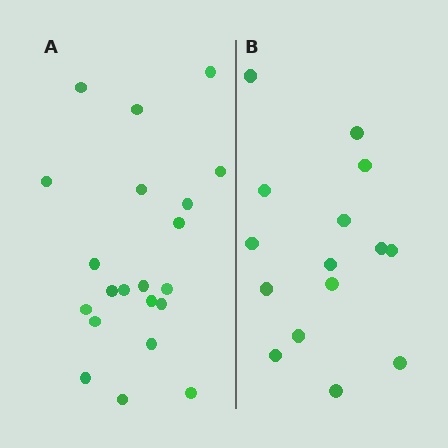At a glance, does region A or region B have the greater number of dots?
Region A (the left region) has more dots.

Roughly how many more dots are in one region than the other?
Region A has about 6 more dots than region B.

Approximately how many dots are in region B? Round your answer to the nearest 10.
About 20 dots. (The exact count is 15, which rounds to 20.)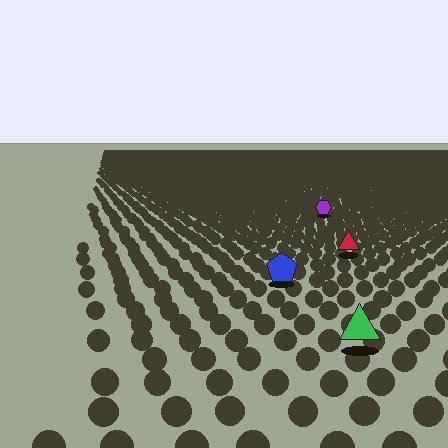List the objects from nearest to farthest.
From nearest to farthest: the green triangle, the blue pentagon, the red triangle, the purple hexagon.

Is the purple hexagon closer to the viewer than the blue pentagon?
No. The blue pentagon is closer — you can tell from the texture gradient: the ground texture is coarser near it.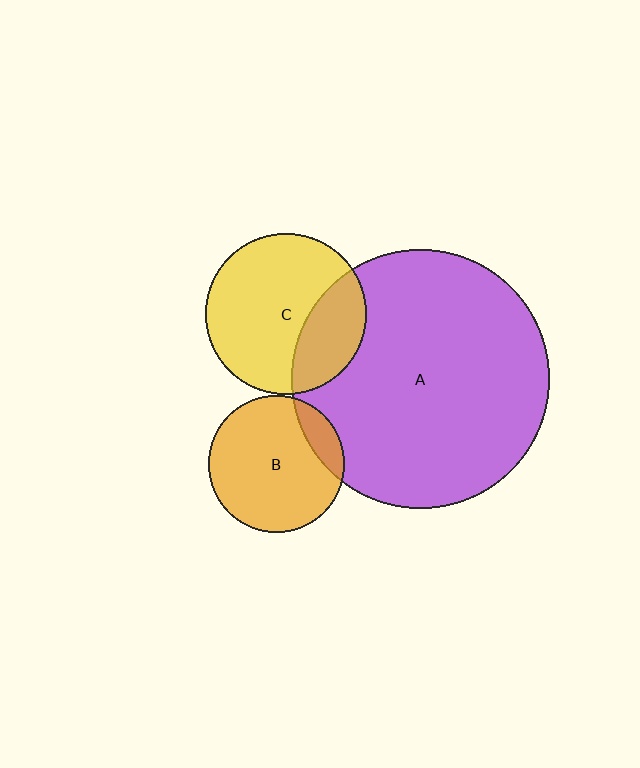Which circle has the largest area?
Circle A (purple).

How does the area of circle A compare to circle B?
Approximately 3.6 times.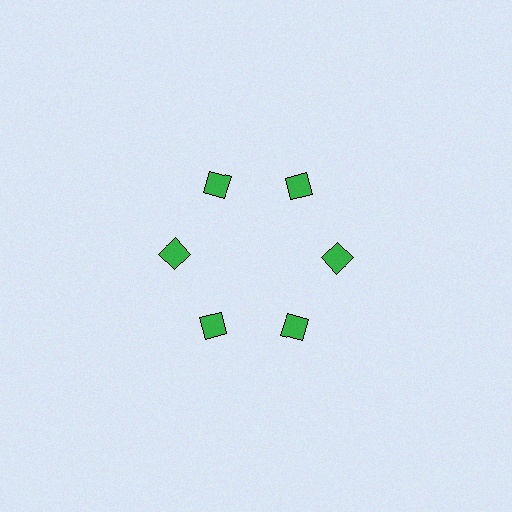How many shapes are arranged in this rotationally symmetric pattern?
There are 6 shapes, arranged in 6 groups of 1.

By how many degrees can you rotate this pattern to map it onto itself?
The pattern maps onto itself every 60 degrees of rotation.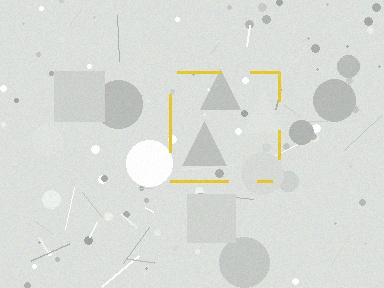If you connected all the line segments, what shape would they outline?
They would outline a square.